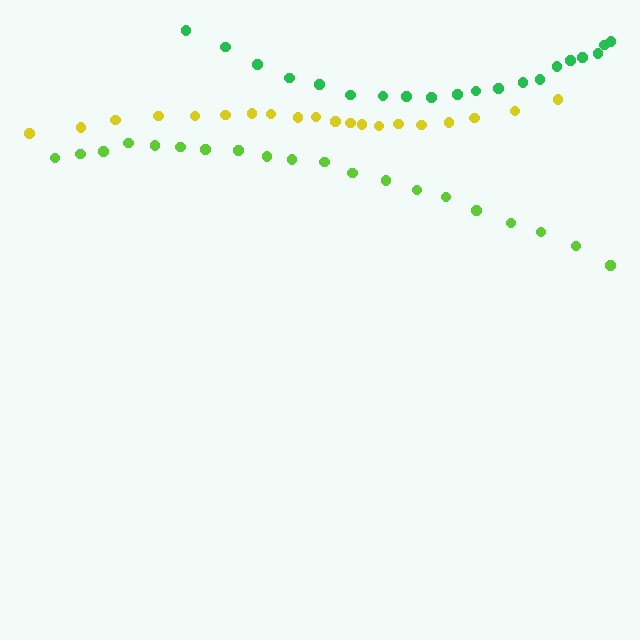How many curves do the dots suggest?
There are 3 distinct paths.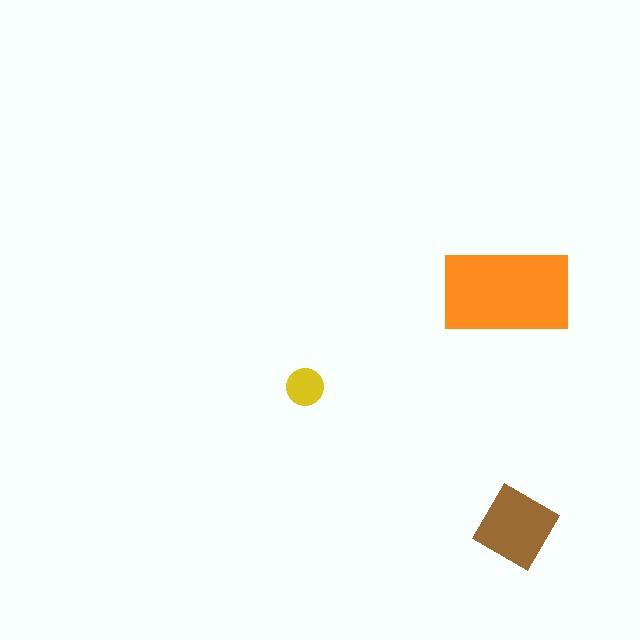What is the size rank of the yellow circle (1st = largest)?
3rd.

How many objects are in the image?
There are 3 objects in the image.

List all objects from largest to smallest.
The orange rectangle, the brown diamond, the yellow circle.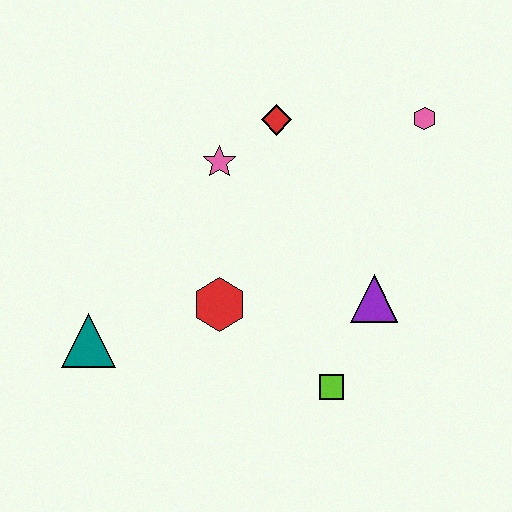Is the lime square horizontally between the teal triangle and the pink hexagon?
Yes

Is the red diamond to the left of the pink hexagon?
Yes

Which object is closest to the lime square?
The purple triangle is closest to the lime square.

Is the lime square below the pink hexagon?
Yes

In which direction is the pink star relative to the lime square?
The pink star is above the lime square.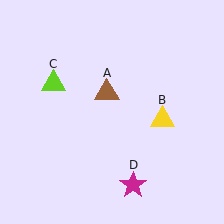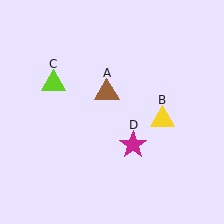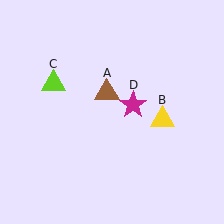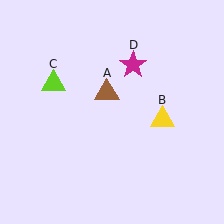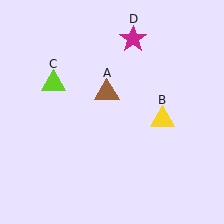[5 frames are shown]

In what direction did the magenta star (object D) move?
The magenta star (object D) moved up.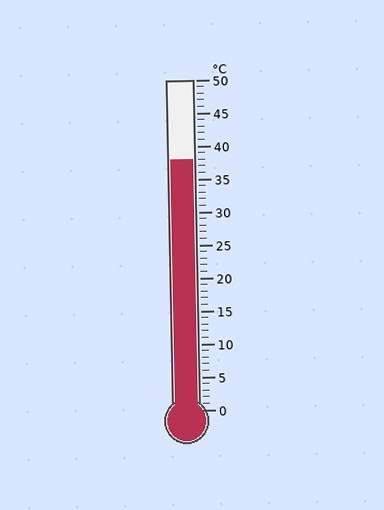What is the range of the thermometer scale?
The thermometer scale ranges from 0°C to 50°C.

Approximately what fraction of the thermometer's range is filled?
The thermometer is filled to approximately 75% of its range.